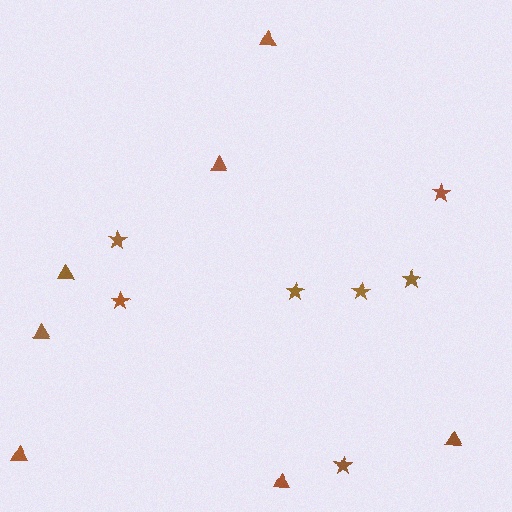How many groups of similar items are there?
There are 2 groups: one group of triangles (7) and one group of stars (7).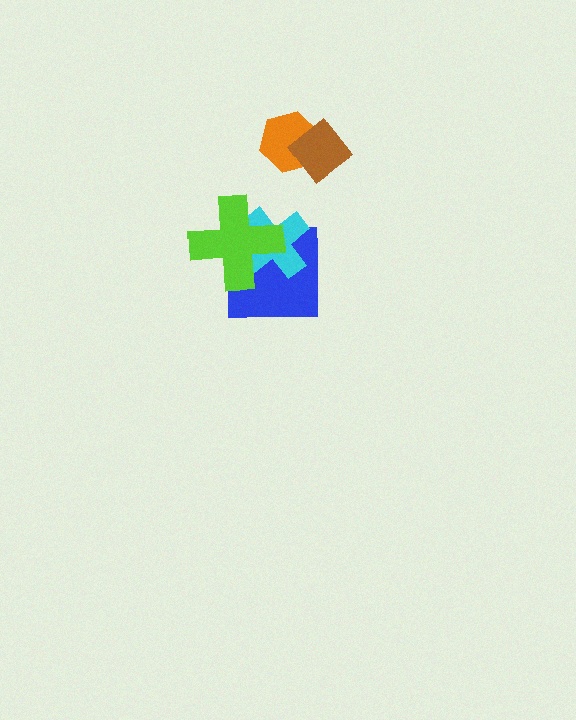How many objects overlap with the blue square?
2 objects overlap with the blue square.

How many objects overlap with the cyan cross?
2 objects overlap with the cyan cross.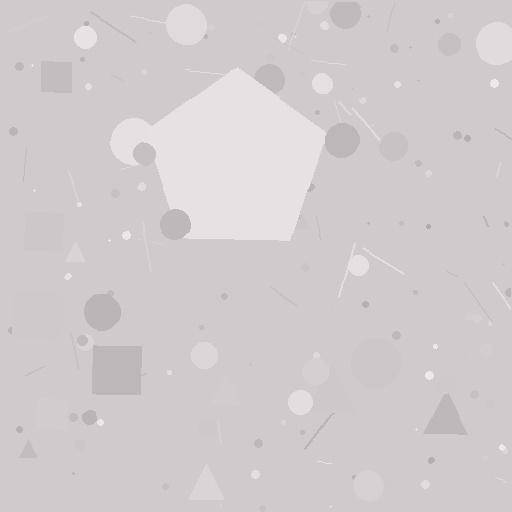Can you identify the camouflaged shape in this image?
The camouflaged shape is a pentagon.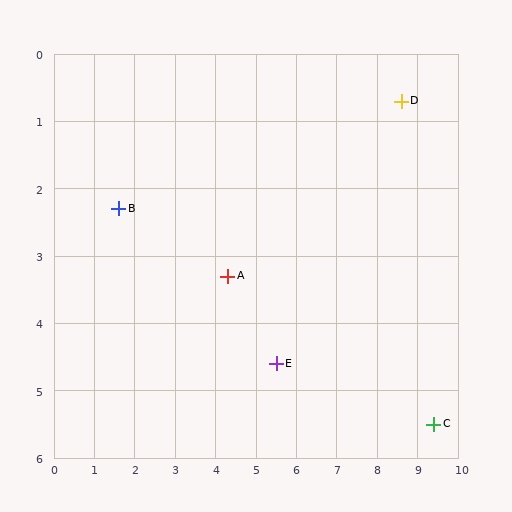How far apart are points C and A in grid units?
Points C and A are about 5.6 grid units apart.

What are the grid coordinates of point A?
Point A is at approximately (4.3, 3.3).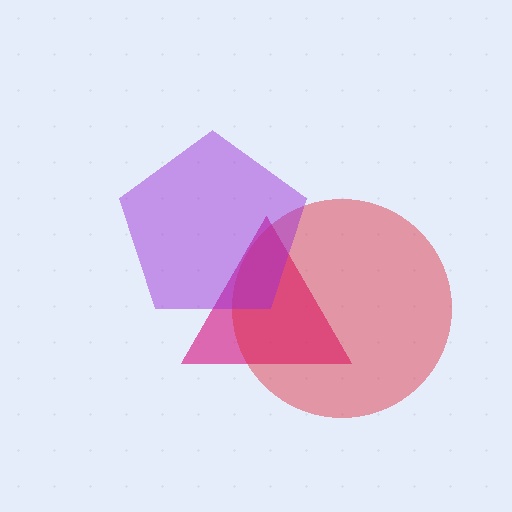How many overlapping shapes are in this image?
There are 3 overlapping shapes in the image.